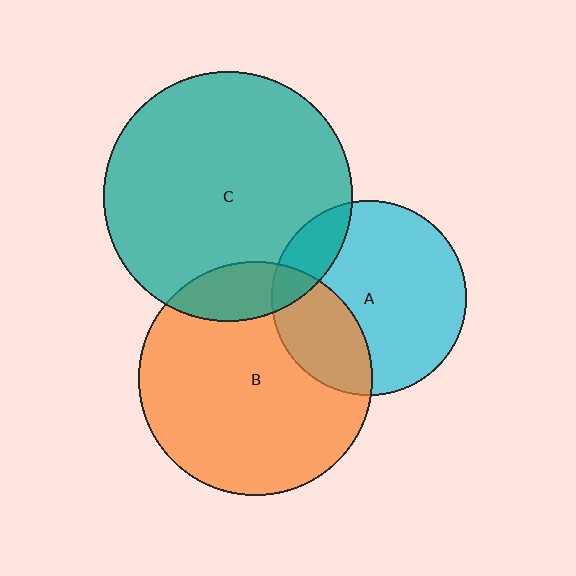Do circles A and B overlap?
Yes.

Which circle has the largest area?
Circle C (teal).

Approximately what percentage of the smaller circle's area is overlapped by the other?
Approximately 30%.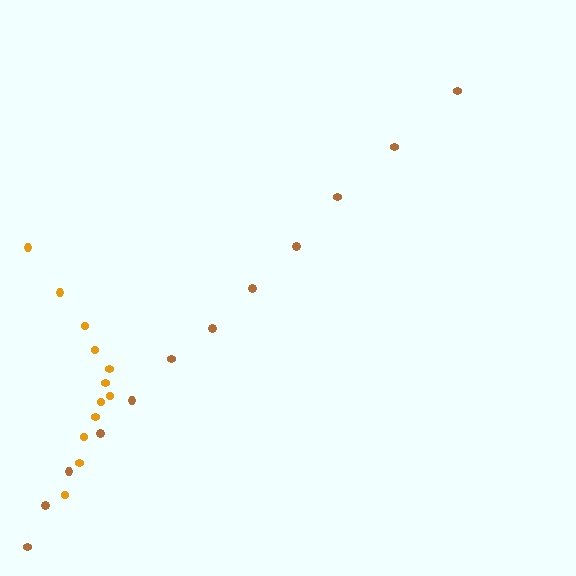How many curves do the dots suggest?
There are 2 distinct paths.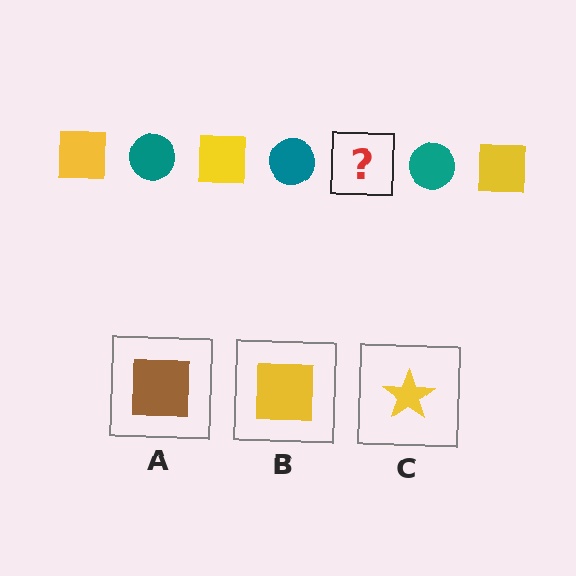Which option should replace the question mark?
Option B.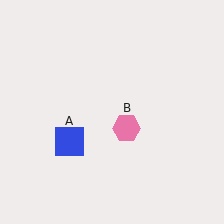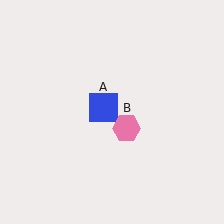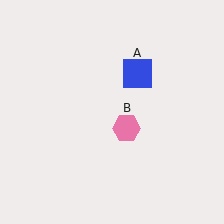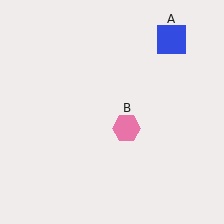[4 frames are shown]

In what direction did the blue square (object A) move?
The blue square (object A) moved up and to the right.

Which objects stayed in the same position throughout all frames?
Pink hexagon (object B) remained stationary.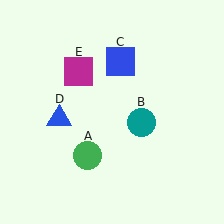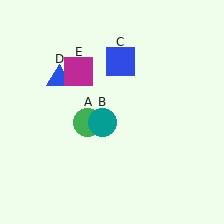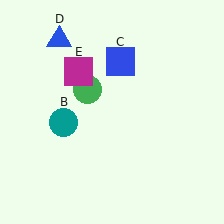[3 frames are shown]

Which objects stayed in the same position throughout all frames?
Blue square (object C) and magenta square (object E) remained stationary.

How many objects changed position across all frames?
3 objects changed position: green circle (object A), teal circle (object B), blue triangle (object D).